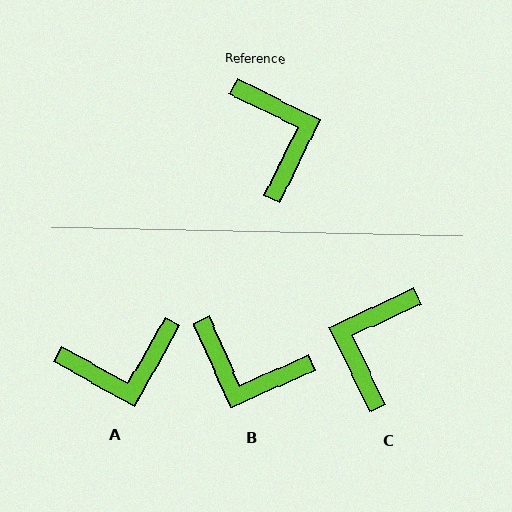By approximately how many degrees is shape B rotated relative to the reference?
Approximately 130 degrees clockwise.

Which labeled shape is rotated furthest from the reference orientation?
C, about 141 degrees away.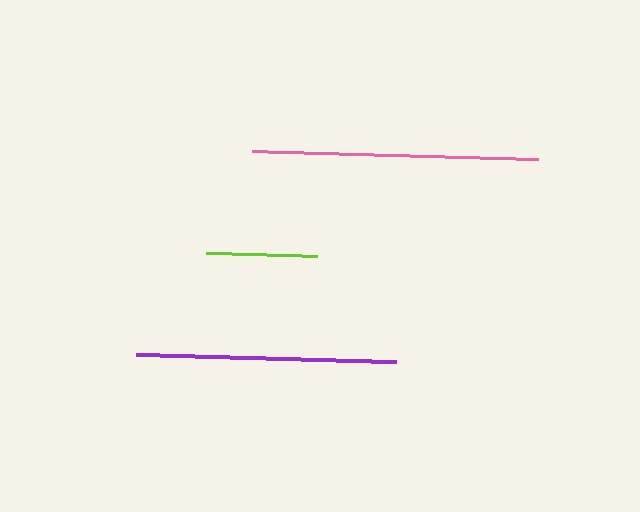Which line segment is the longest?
The pink line is the longest at approximately 286 pixels.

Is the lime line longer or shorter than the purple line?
The purple line is longer than the lime line.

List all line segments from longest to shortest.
From longest to shortest: pink, purple, lime.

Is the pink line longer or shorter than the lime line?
The pink line is longer than the lime line.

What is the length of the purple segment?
The purple segment is approximately 260 pixels long.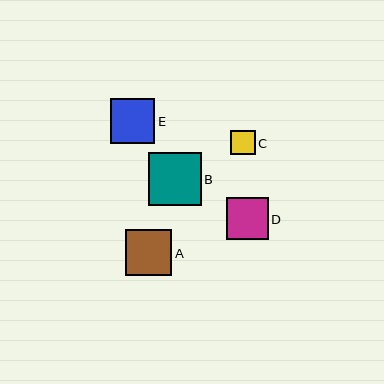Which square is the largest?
Square B is the largest with a size of approximately 53 pixels.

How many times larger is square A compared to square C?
Square A is approximately 1.9 times the size of square C.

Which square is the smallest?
Square C is the smallest with a size of approximately 24 pixels.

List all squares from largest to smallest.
From largest to smallest: B, A, E, D, C.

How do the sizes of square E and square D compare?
Square E and square D are approximately the same size.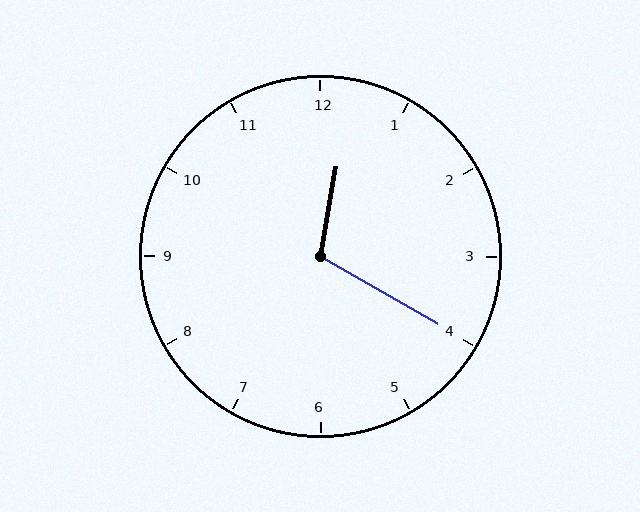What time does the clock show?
12:20.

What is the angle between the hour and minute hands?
Approximately 110 degrees.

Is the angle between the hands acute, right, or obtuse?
It is obtuse.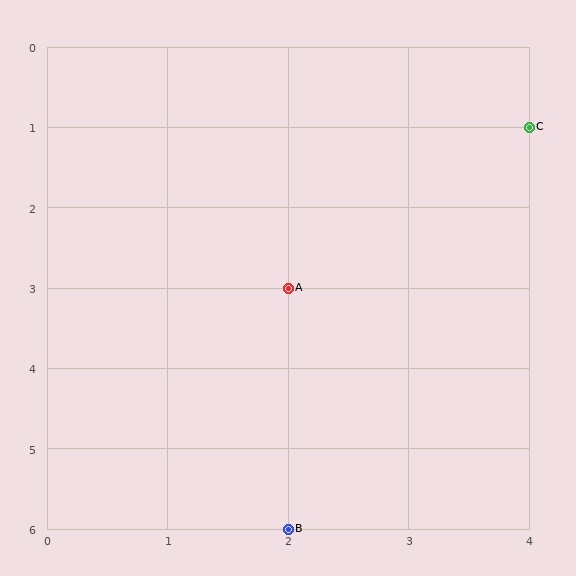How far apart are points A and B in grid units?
Points A and B are 3 rows apart.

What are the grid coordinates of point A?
Point A is at grid coordinates (2, 3).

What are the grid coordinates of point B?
Point B is at grid coordinates (2, 6).